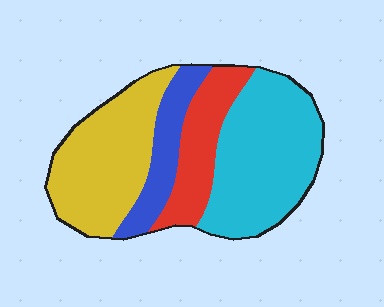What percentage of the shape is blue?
Blue covers about 15% of the shape.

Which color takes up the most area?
Cyan, at roughly 40%.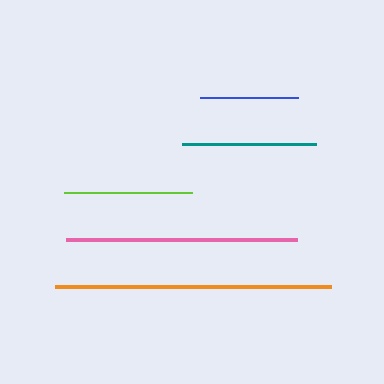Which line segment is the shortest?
The blue line is the shortest at approximately 98 pixels.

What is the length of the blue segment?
The blue segment is approximately 98 pixels long.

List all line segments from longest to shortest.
From longest to shortest: orange, pink, teal, lime, blue.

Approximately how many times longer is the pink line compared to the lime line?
The pink line is approximately 1.8 times the length of the lime line.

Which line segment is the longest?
The orange line is the longest at approximately 276 pixels.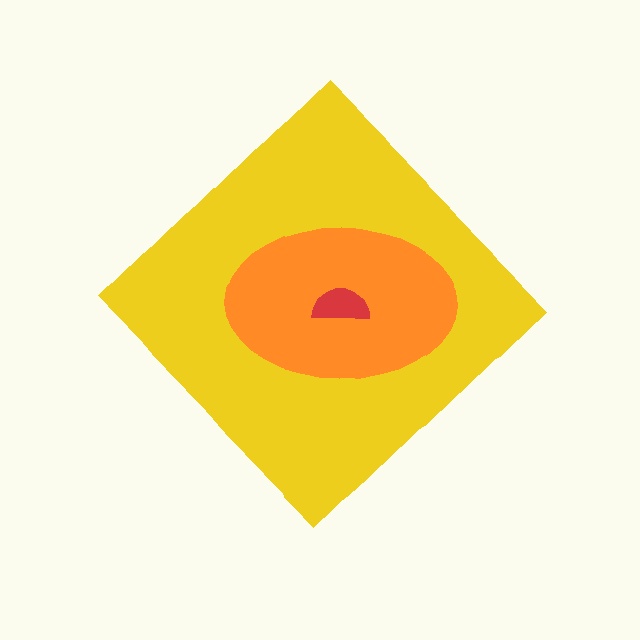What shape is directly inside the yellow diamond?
The orange ellipse.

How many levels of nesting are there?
3.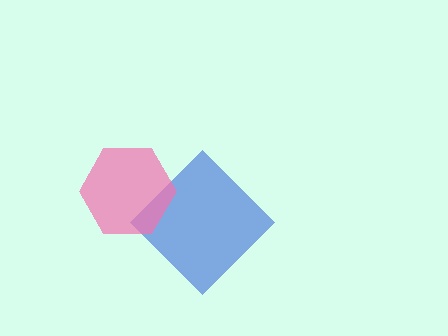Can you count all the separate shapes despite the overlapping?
Yes, there are 2 separate shapes.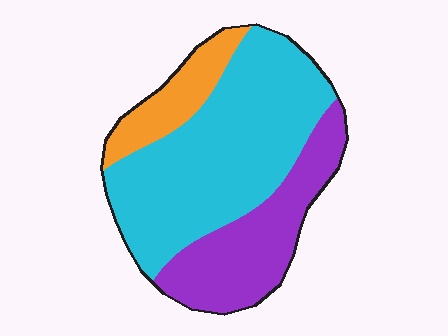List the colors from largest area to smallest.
From largest to smallest: cyan, purple, orange.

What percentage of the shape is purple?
Purple covers roughly 30% of the shape.